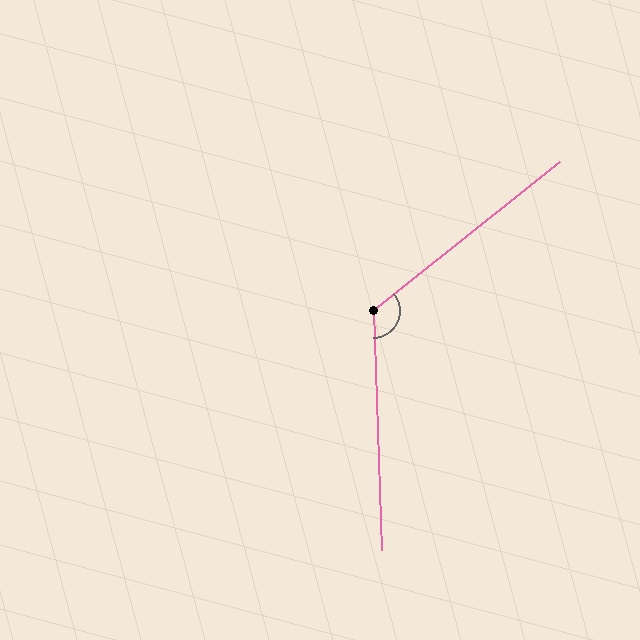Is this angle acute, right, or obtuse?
It is obtuse.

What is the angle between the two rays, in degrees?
Approximately 127 degrees.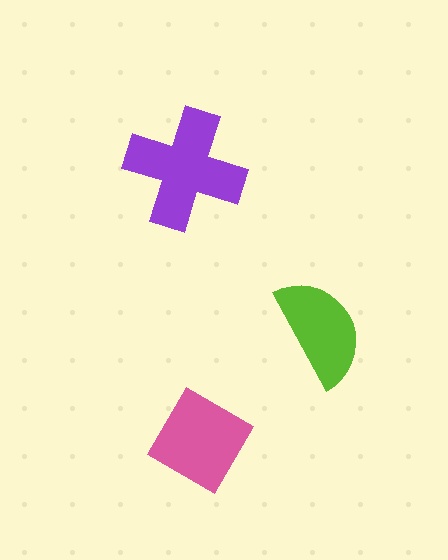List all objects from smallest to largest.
The lime semicircle, the pink diamond, the purple cross.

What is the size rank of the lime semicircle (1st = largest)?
3rd.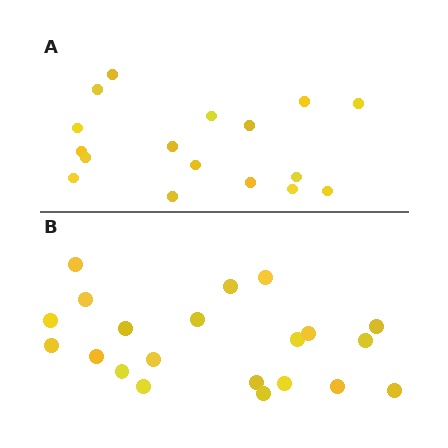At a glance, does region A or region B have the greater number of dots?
Region B (the bottom region) has more dots.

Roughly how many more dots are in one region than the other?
Region B has about 4 more dots than region A.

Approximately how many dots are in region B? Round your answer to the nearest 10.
About 20 dots. (The exact count is 21, which rounds to 20.)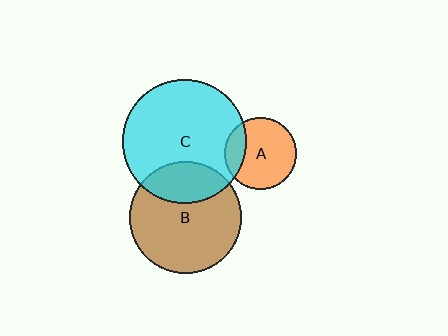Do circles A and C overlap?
Yes.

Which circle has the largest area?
Circle C (cyan).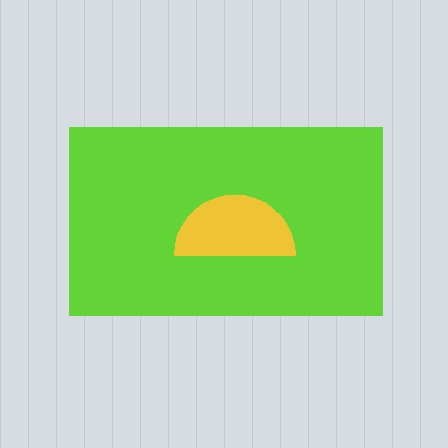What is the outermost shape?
The lime rectangle.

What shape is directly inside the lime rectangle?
The yellow semicircle.